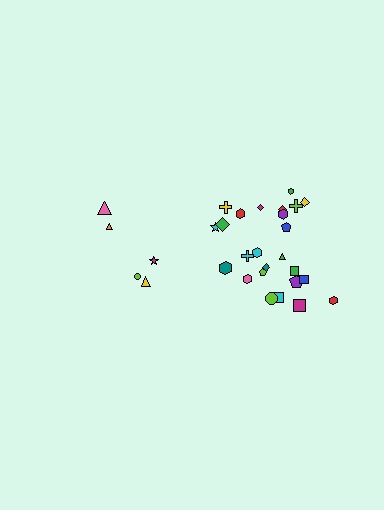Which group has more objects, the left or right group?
The right group.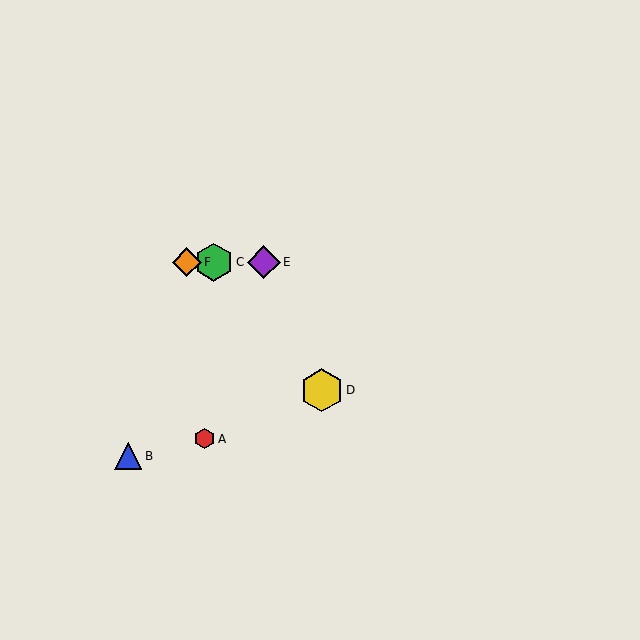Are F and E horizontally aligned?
Yes, both are at y≈262.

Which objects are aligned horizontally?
Objects C, E, F are aligned horizontally.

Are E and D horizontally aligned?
No, E is at y≈262 and D is at y≈390.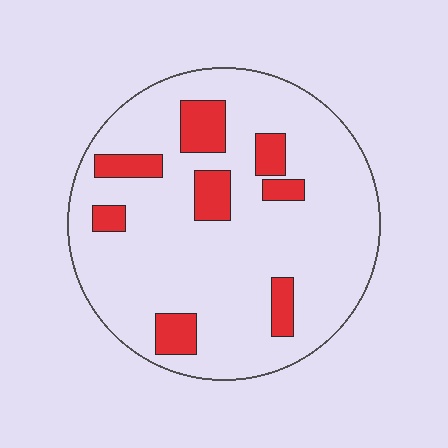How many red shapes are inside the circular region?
8.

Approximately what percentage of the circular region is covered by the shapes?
Approximately 15%.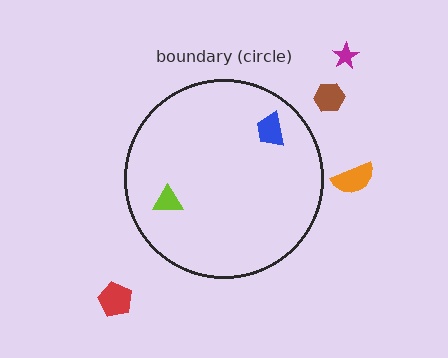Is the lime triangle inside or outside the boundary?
Inside.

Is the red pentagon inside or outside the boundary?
Outside.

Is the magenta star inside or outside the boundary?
Outside.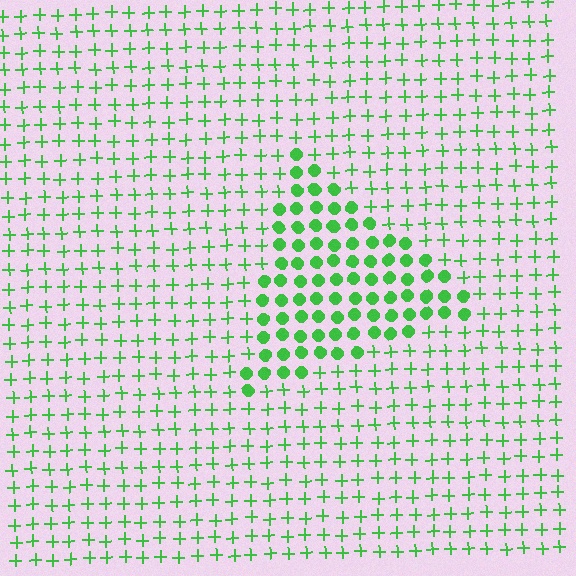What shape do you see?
I see a triangle.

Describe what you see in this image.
The image is filled with small green elements arranged in a uniform grid. A triangle-shaped region contains circles, while the surrounding area contains plus signs. The boundary is defined purely by the change in element shape.